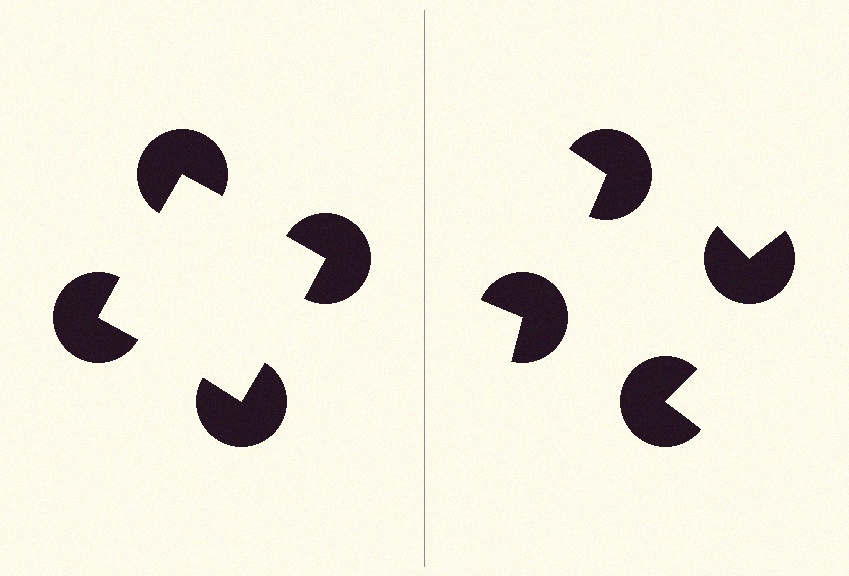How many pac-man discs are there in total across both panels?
8 — 4 on each side.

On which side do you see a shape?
An illusory square appears on the left side. On the right side the wedge cuts are rotated, so no coherent shape forms.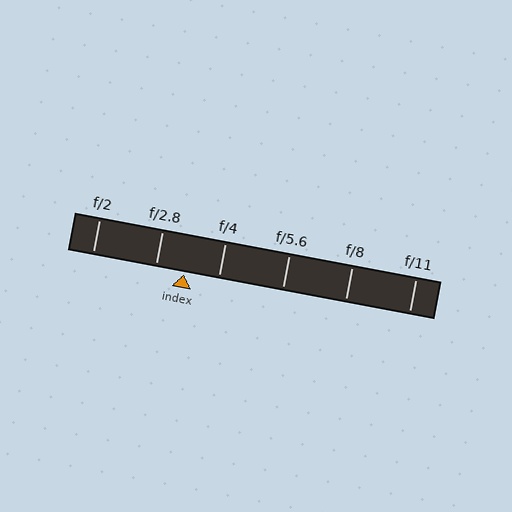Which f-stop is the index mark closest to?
The index mark is closest to f/2.8.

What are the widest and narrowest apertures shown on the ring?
The widest aperture shown is f/2 and the narrowest is f/11.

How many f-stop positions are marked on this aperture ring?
There are 6 f-stop positions marked.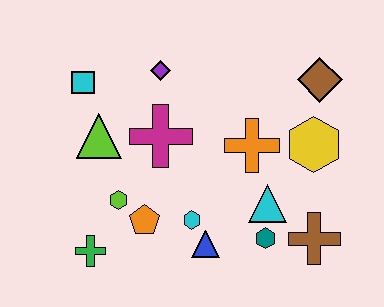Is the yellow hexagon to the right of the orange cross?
Yes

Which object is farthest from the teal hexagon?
The cyan square is farthest from the teal hexagon.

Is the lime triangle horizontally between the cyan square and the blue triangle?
Yes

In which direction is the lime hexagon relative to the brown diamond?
The lime hexagon is to the left of the brown diamond.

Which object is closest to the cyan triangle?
The teal hexagon is closest to the cyan triangle.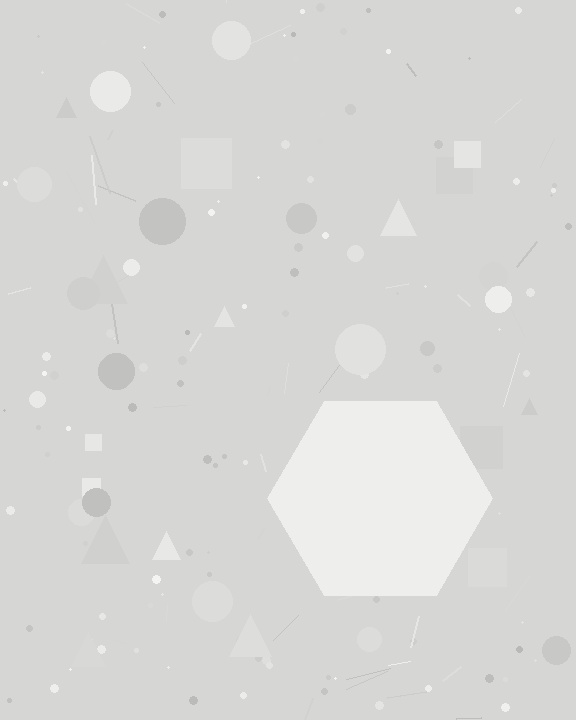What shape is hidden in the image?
A hexagon is hidden in the image.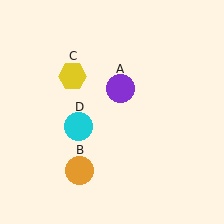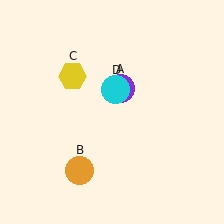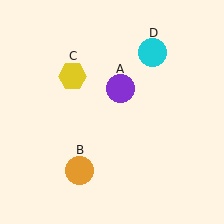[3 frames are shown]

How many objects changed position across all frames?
1 object changed position: cyan circle (object D).